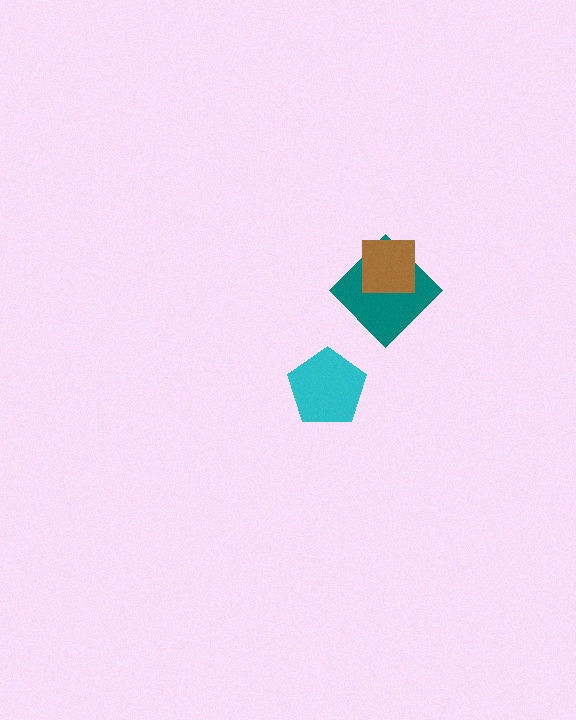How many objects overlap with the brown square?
1 object overlaps with the brown square.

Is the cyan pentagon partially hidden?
No, no other shape covers it.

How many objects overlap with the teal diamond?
1 object overlaps with the teal diamond.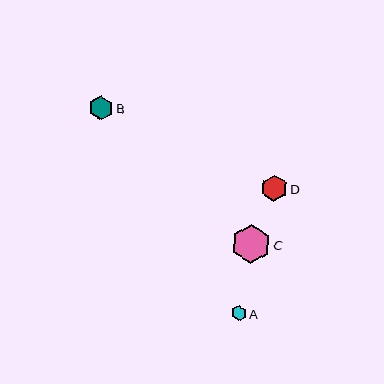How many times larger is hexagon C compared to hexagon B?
Hexagon C is approximately 1.6 times the size of hexagon B.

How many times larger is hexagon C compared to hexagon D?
Hexagon C is approximately 1.5 times the size of hexagon D.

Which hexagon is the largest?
Hexagon C is the largest with a size of approximately 39 pixels.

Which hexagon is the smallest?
Hexagon A is the smallest with a size of approximately 15 pixels.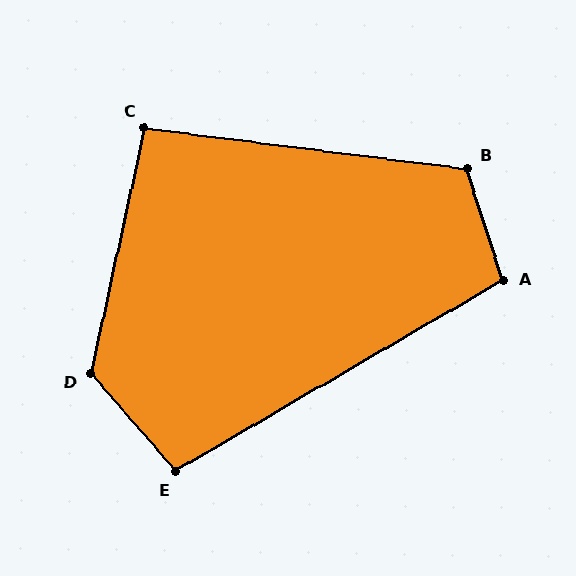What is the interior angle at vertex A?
Approximately 103 degrees (obtuse).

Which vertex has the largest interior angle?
D, at approximately 127 degrees.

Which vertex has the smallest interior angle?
C, at approximately 95 degrees.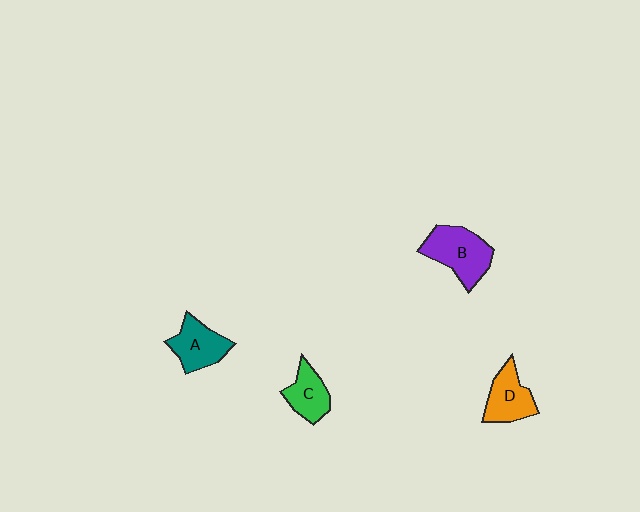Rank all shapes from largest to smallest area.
From largest to smallest: B (purple), A (teal), D (orange), C (green).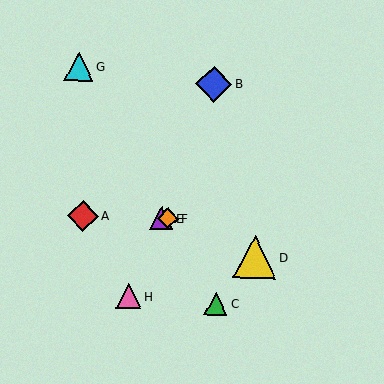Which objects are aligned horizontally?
Objects A, E, F are aligned horizontally.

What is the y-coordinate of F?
Object F is at y≈218.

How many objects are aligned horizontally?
3 objects (A, E, F) are aligned horizontally.